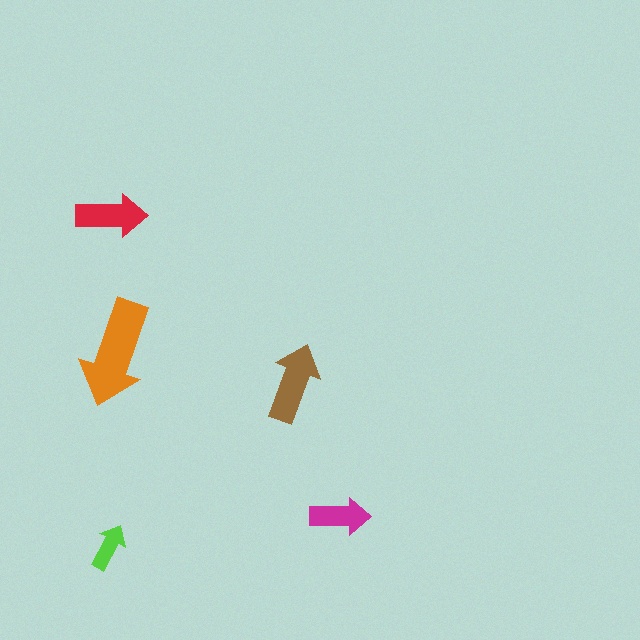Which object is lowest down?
The lime arrow is bottommost.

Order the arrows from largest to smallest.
the orange one, the brown one, the red one, the magenta one, the lime one.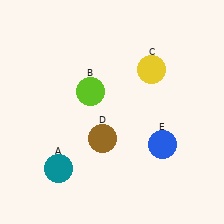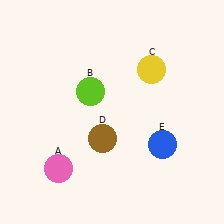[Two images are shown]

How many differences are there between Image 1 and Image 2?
There is 1 difference between the two images.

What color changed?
The circle (A) changed from teal in Image 1 to pink in Image 2.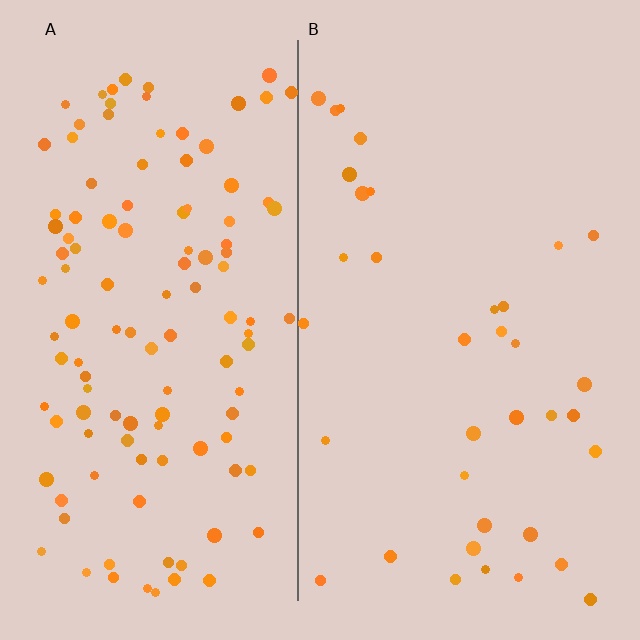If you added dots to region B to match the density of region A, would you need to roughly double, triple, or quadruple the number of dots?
Approximately triple.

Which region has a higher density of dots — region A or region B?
A (the left).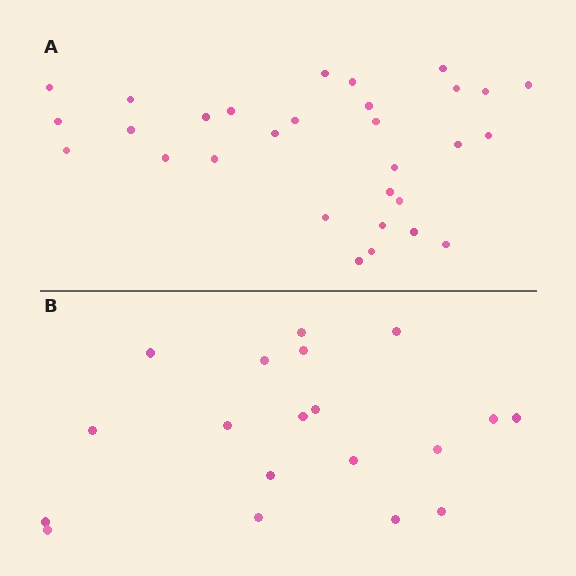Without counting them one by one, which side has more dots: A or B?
Region A (the top region) has more dots.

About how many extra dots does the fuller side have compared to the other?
Region A has roughly 12 or so more dots than region B.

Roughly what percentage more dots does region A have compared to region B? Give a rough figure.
About 60% more.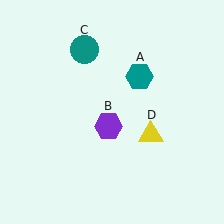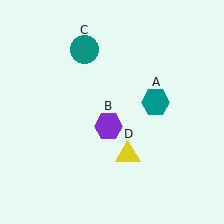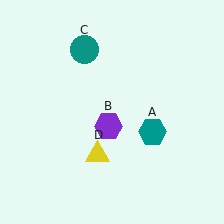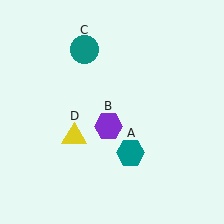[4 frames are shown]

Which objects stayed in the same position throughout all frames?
Purple hexagon (object B) and teal circle (object C) remained stationary.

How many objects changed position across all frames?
2 objects changed position: teal hexagon (object A), yellow triangle (object D).